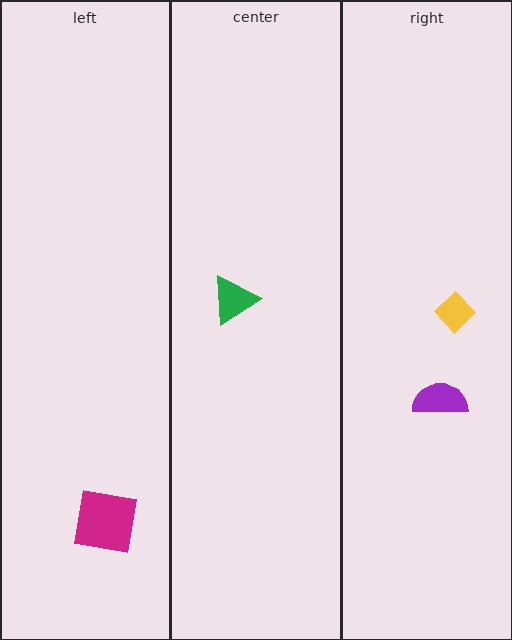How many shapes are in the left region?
1.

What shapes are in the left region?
The magenta square.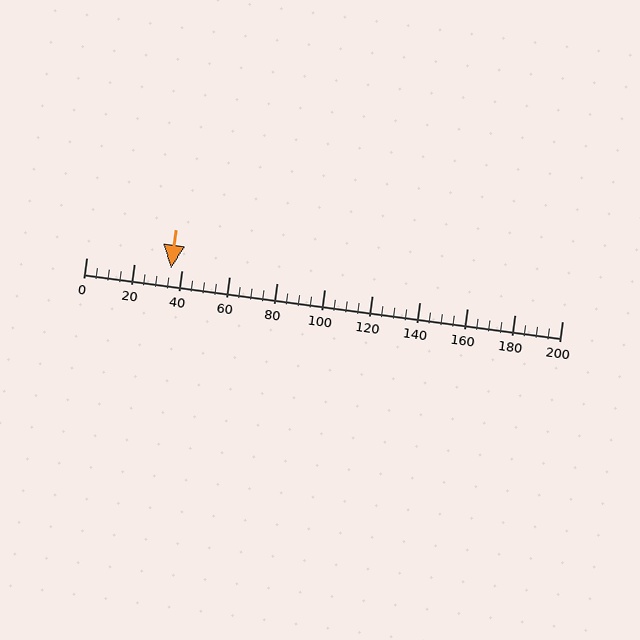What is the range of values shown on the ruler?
The ruler shows values from 0 to 200.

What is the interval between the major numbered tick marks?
The major tick marks are spaced 20 units apart.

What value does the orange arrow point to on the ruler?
The orange arrow points to approximately 36.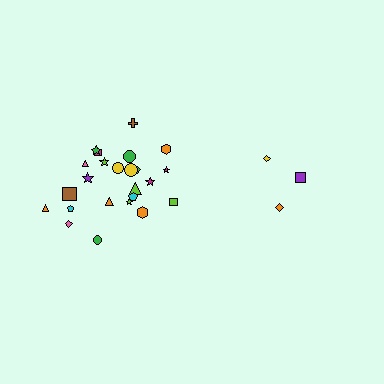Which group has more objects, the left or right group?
The left group.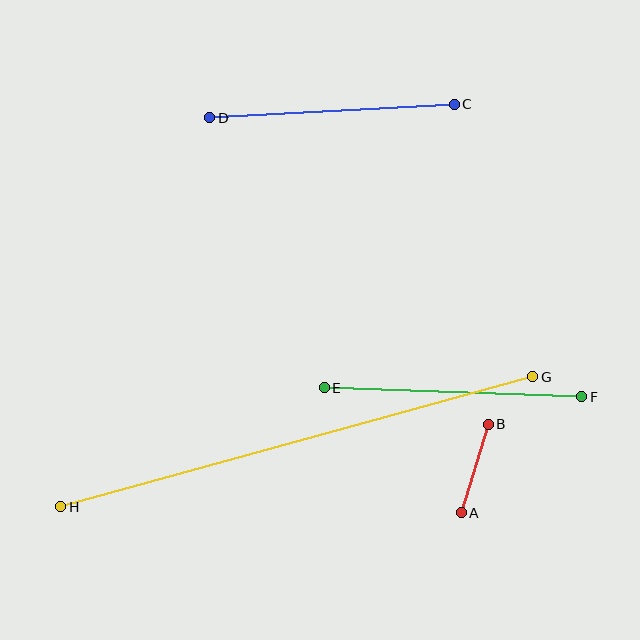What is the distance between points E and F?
The distance is approximately 258 pixels.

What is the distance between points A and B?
The distance is approximately 93 pixels.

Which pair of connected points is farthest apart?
Points G and H are farthest apart.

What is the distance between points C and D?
The distance is approximately 245 pixels.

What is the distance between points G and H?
The distance is approximately 489 pixels.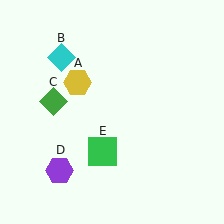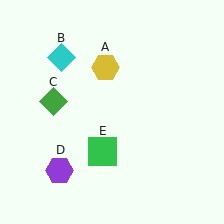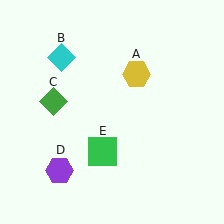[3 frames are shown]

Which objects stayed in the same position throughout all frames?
Cyan diamond (object B) and green diamond (object C) and purple hexagon (object D) and green square (object E) remained stationary.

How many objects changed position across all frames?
1 object changed position: yellow hexagon (object A).